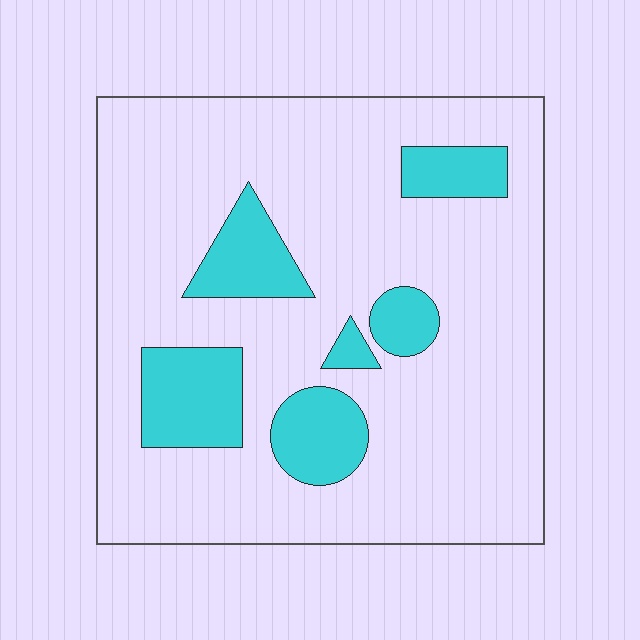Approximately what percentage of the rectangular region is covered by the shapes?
Approximately 20%.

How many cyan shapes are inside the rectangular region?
6.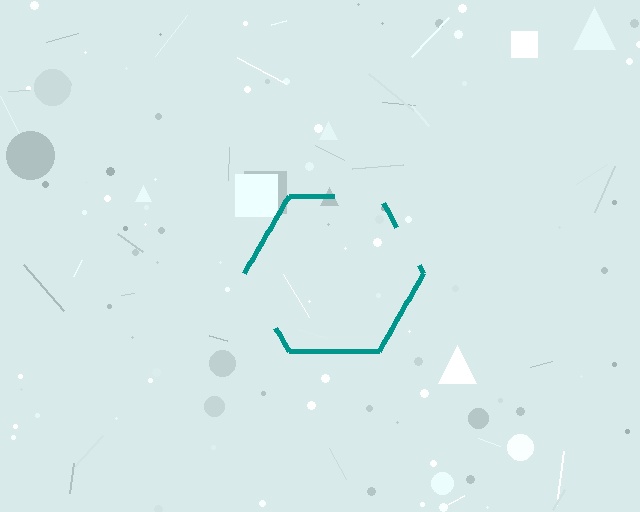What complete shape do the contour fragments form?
The contour fragments form a hexagon.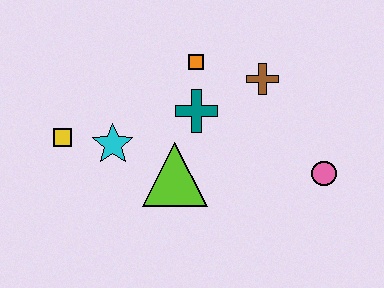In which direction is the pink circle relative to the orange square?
The pink circle is to the right of the orange square.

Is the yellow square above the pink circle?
Yes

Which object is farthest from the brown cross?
The yellow square is farthest from the brown cross.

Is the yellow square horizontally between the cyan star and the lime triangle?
No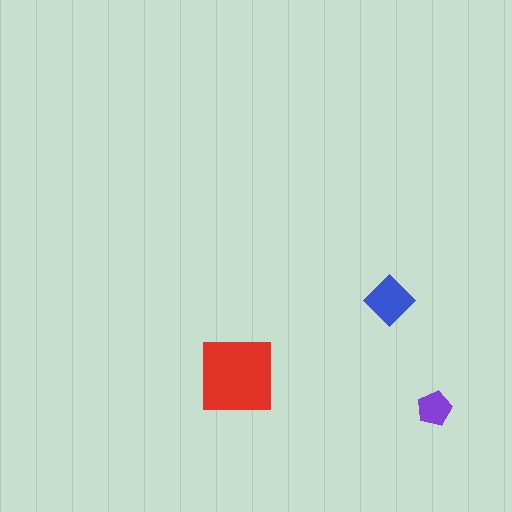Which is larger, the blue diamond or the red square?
The red square.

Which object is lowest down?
The purple pentagon is bottommost.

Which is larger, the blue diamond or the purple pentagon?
The blue diamond.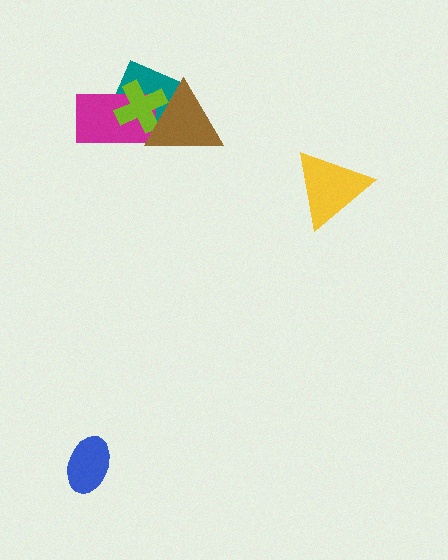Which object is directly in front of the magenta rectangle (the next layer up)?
The lime cross is directly in front of the magenta rectangle.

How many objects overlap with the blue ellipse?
0 objects overlap with the blue ellipse.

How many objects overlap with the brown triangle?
3 objects overlap with the brown triangle.